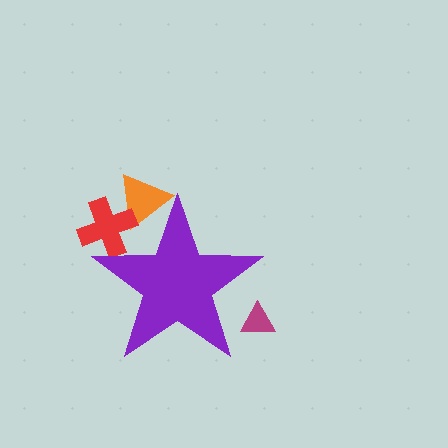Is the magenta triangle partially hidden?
Yes, the magenta triangle is partially hidden behind the purple star.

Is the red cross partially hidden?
Yes, the red cross is partially hidden behind the purple star.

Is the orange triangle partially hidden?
Yes, the orange triangle is partially hidden behind the purple star.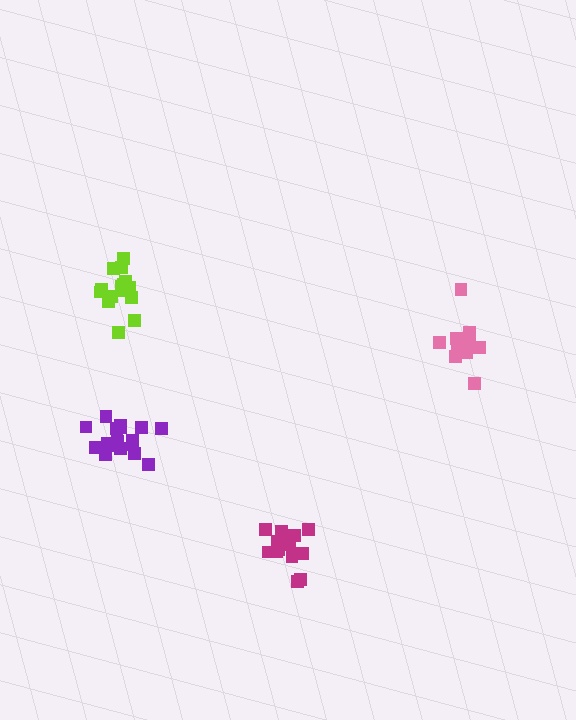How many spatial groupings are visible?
There are 4 spatial groupings.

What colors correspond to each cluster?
The clusters are colored: pink, purple, magenta, lime.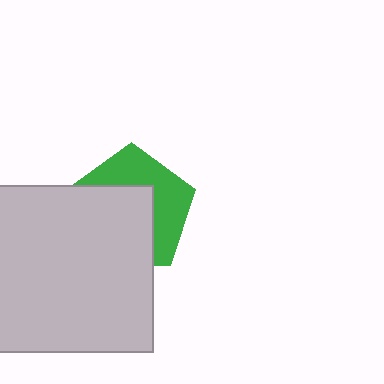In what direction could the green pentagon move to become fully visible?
The green pentagon could move toward the upper-right. That would shift it out from behind the light gray square entirely.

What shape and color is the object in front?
The object in front is a light gray square.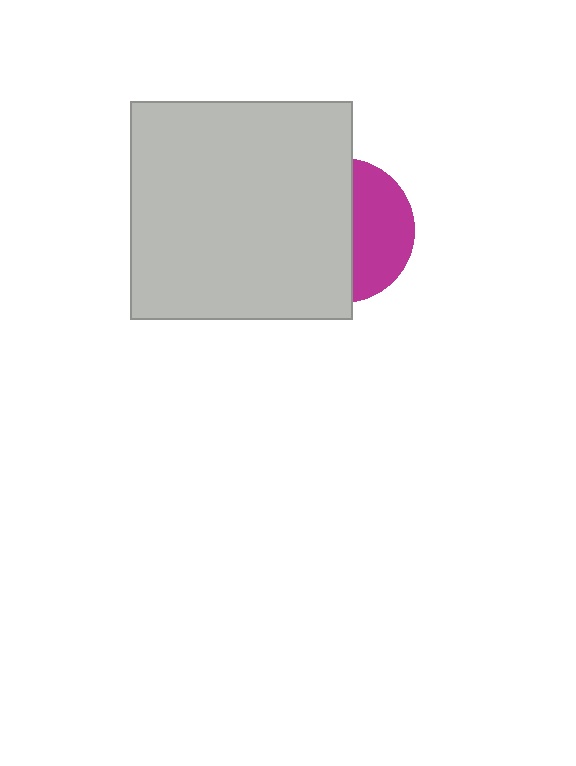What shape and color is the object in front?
The object in front is a light gray rectangle.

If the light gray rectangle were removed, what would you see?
You would see the complete magenta circle.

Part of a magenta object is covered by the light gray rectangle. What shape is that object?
It is a circle.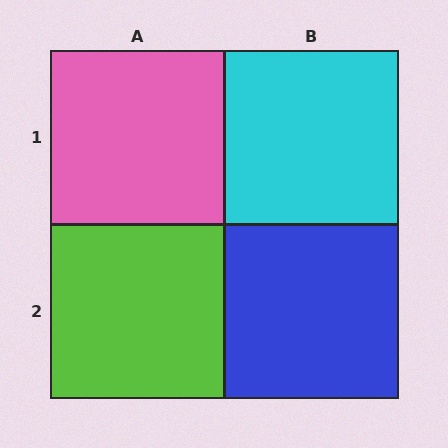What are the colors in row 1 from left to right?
Pink, cyan.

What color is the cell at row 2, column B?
Blue.